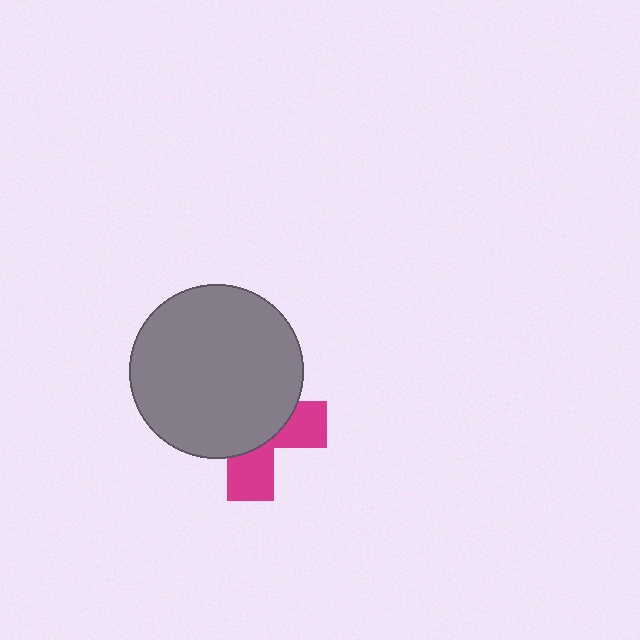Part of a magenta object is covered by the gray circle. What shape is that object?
It is a cross.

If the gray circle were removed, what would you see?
You would see the complete magenta cross.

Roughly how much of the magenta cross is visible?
A small part of it is visible (roughly 35%).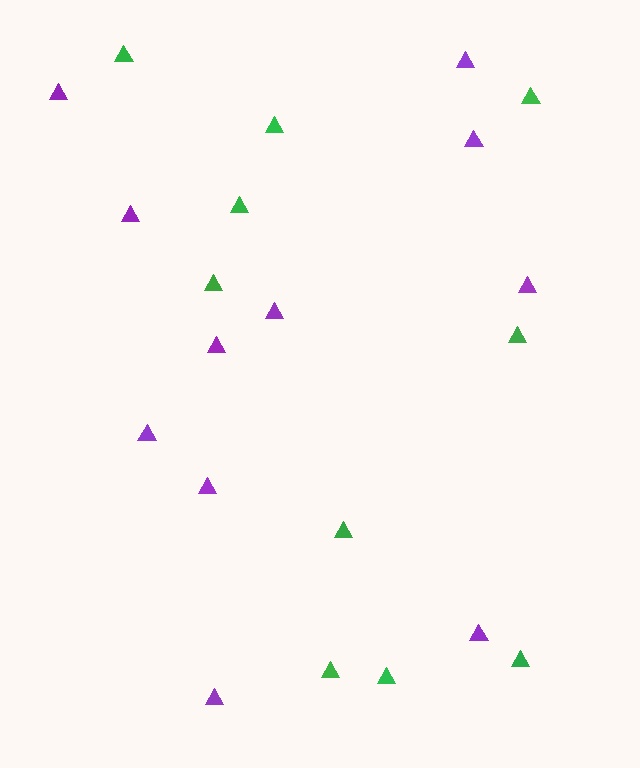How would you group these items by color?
There are 2 groups: one group of purple triangles (11) and one group of green triangles (10).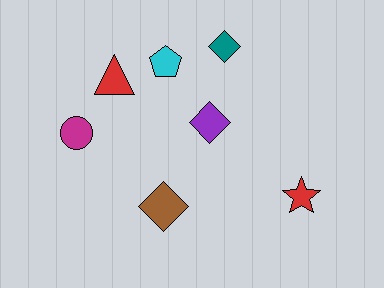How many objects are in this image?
There are 7 objects.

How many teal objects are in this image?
There is 1 teal object.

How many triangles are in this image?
There is 1 triangle.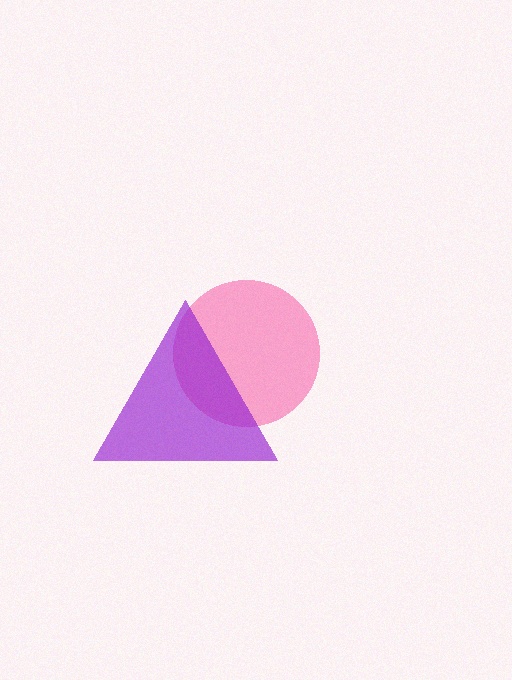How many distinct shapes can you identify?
There are 2 distinct shapes: a pink circle, a purple triangle.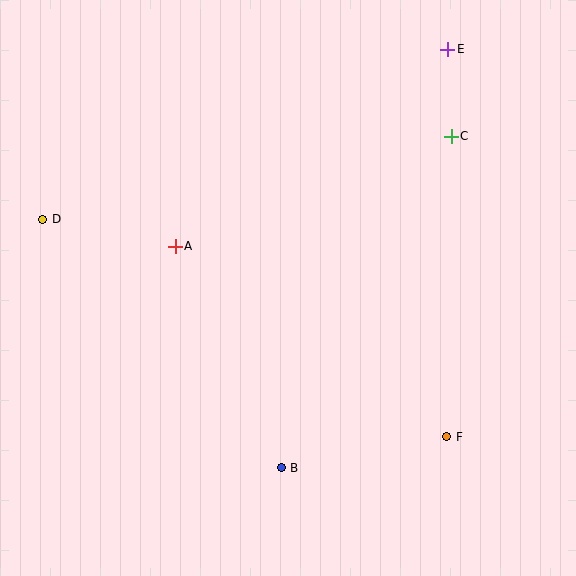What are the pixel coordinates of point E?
Point E is at (448, 49).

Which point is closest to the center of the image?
Point A at (175, 246) is closest to the center.